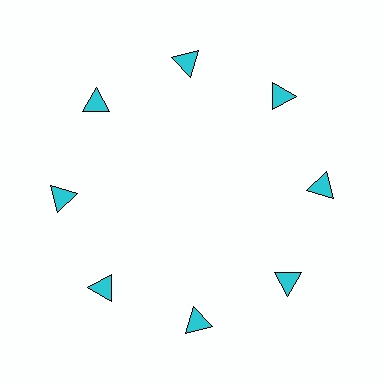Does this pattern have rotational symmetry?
Yes, this pattern has 8-fold rotational symmetry. It looks the same after rotating 45 degrees around the center.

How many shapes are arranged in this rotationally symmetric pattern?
There are 8 shapes, arranged in 8 groups of 1.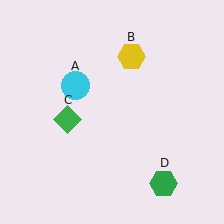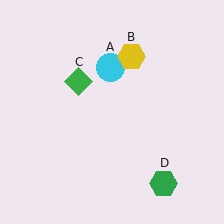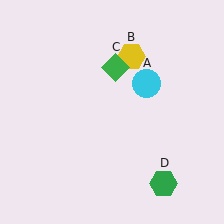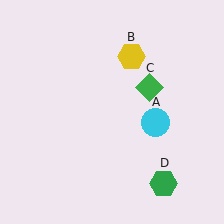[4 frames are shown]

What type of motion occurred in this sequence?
The cyan circle (object A), green diamond (object C) rotated clockwise around the center of the scene.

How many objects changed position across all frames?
2 objects changed position: cyan circle (object A), green diamond (object C).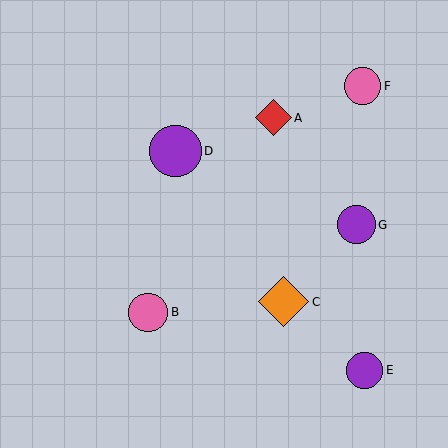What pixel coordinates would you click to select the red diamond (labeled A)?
Click at (273, 118) to select the red diamond A.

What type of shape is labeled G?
Shape G is a purple circle.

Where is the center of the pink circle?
The center of the pink circle is at (363, 86).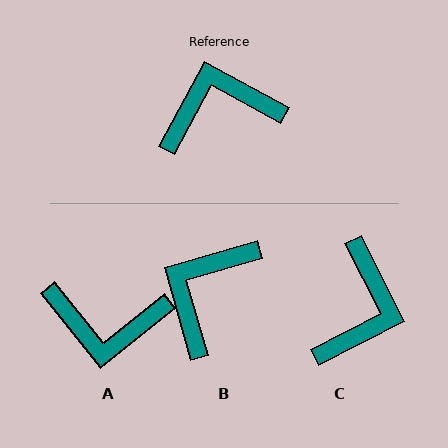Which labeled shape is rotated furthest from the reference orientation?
A, about 157 degrees away.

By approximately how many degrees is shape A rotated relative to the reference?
Approximately 157 degrees counter-clockwise.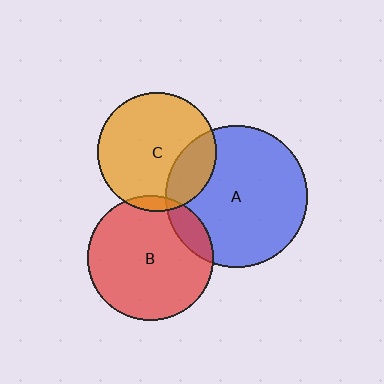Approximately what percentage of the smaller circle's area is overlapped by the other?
Approximately 20%.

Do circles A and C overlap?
Yes.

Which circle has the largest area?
Circle A (blue).